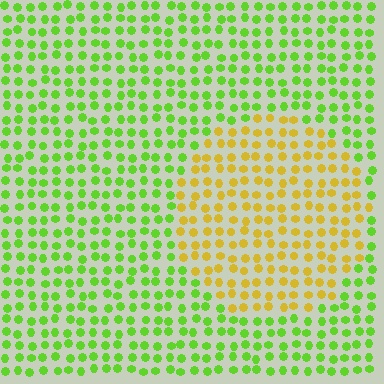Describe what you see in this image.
The image is filled with small lime elements in a uniform arrangement. A circle-shaped region is visible where the elements are tinted to a slightly different hue, forming a subtle color boundary.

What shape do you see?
I see a circle.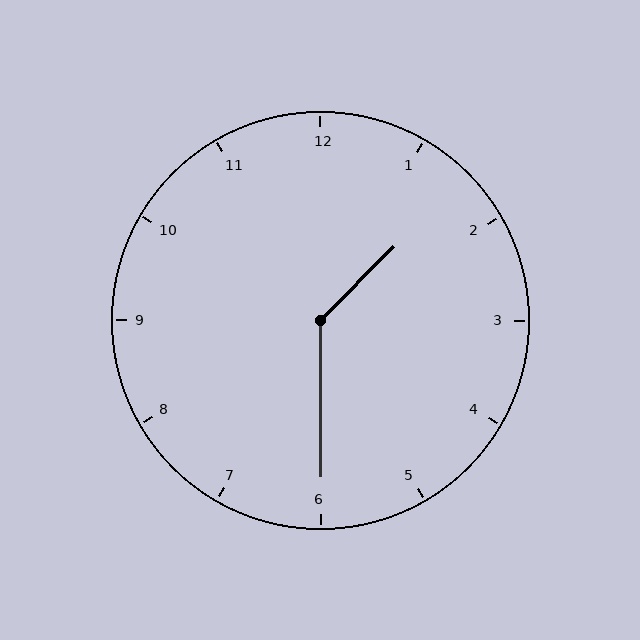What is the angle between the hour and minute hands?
Approximately 135 degrees.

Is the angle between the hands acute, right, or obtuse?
It is obtuse.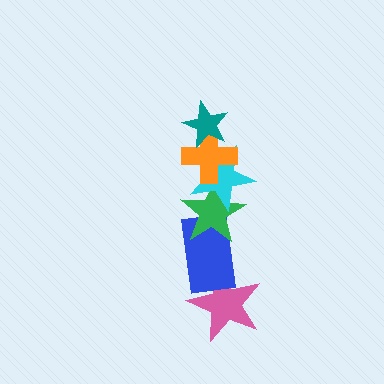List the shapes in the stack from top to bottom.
From top to bottom: the teal star, the orange cross, the cyan star, the green star, the blue rectangle, the pink star.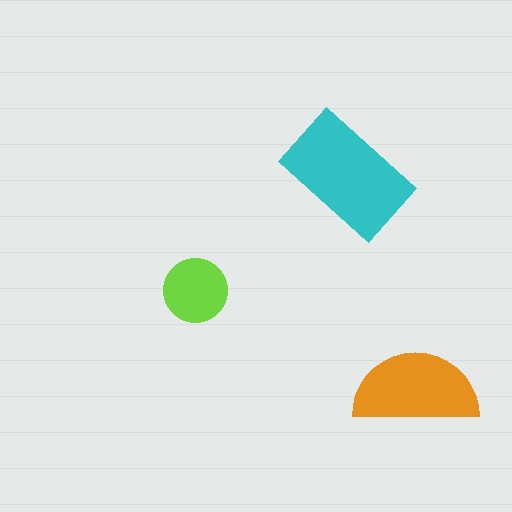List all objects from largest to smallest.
The cyan rectangle, the orange semicircle, the lime circle.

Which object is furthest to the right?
The orange semicircle is rightmost.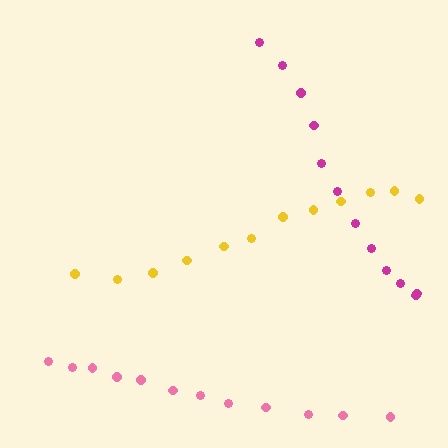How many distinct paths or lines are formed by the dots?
There are 3 distinct paths.